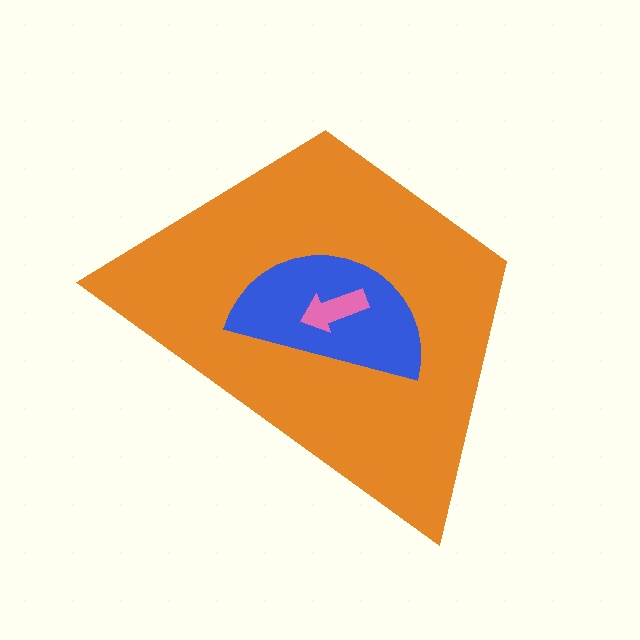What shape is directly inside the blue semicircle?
The pink arrow.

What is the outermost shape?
The orange trapezoid.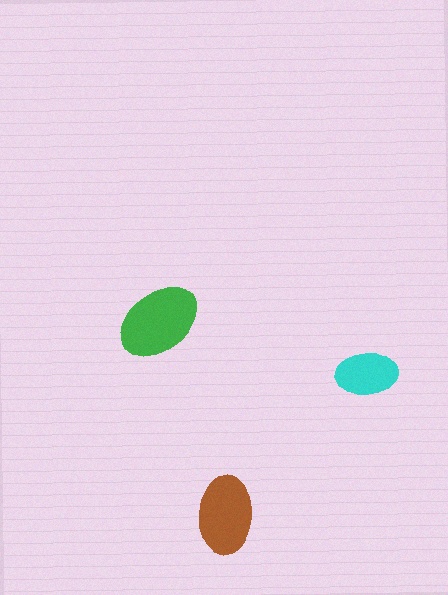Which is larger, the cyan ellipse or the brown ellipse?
The brown one.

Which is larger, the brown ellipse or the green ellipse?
The green one.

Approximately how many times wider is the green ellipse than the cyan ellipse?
About 1.5 times wider.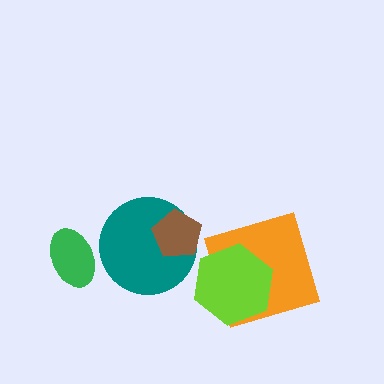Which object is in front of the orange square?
The lime hexagon is in front of the orange square.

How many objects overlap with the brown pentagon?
1 object overlaps with the brown pentagon.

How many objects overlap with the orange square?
1 object overlaps with the orange square.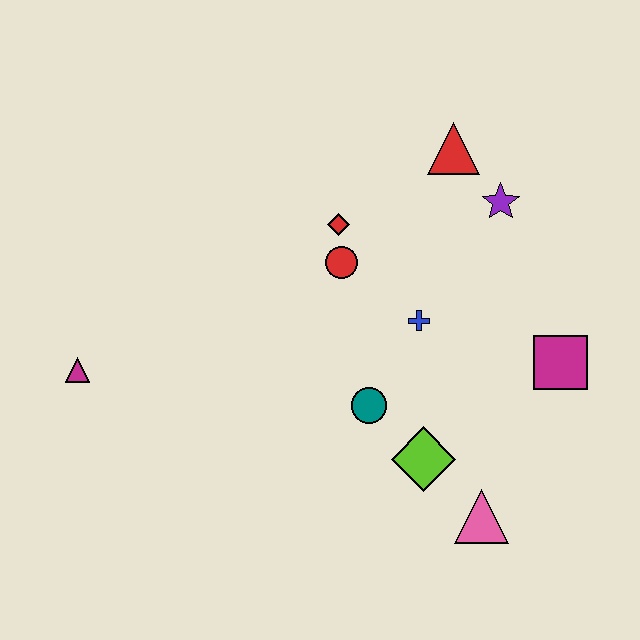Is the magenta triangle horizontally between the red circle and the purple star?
No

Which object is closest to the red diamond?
The red circle is closest to the red diamond.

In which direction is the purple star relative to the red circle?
The purple star is to the right of the red circle.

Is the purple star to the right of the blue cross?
Yes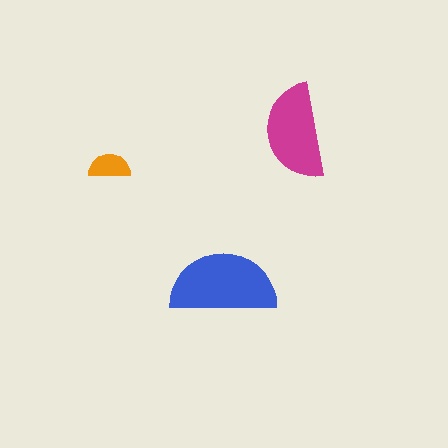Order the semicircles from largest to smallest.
the blue one, the magenta one, the orange one.